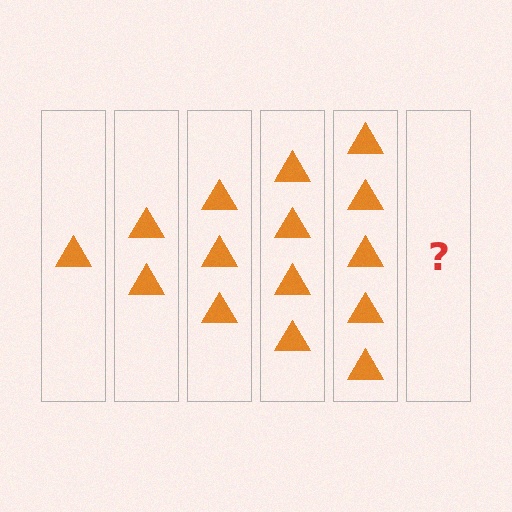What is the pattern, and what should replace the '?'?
The pattern is that each step adds one more triangle. The '?' should be 6 triangles.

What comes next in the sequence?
The next element should be 6 triangles.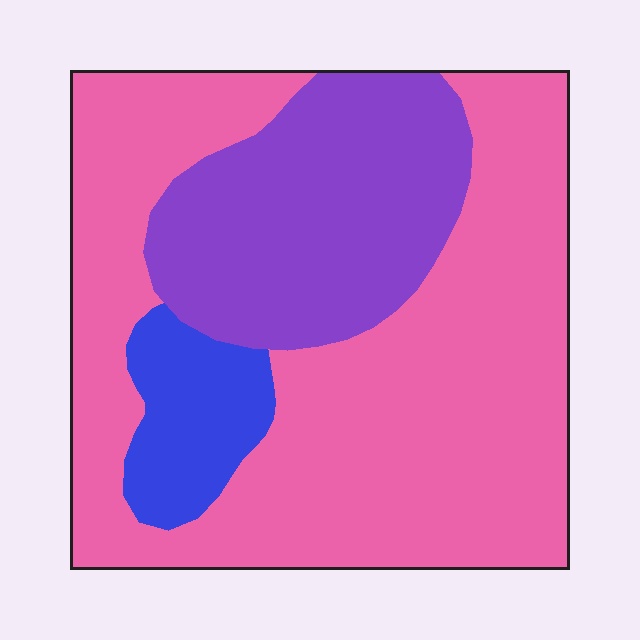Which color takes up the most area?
Pink, at roughly 65%.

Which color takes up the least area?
Blue, at roughly 10%.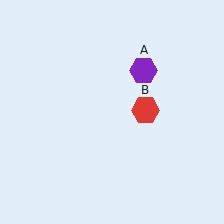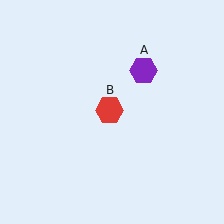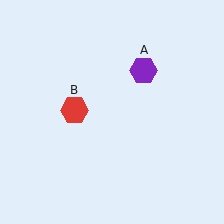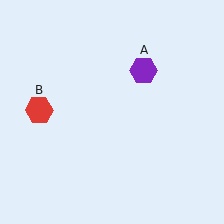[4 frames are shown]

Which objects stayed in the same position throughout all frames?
Purple hexagon (object A) remained stationary.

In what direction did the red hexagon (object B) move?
The red hexagon (object B) moved left.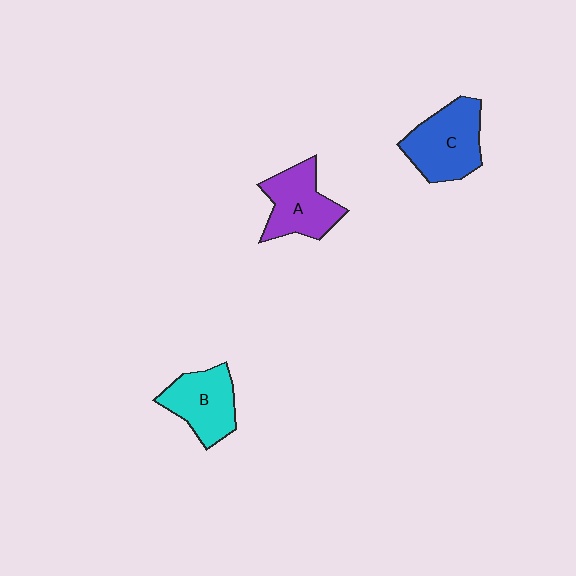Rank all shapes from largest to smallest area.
From largest to smallest: C (blue), A (purple), B (cyan).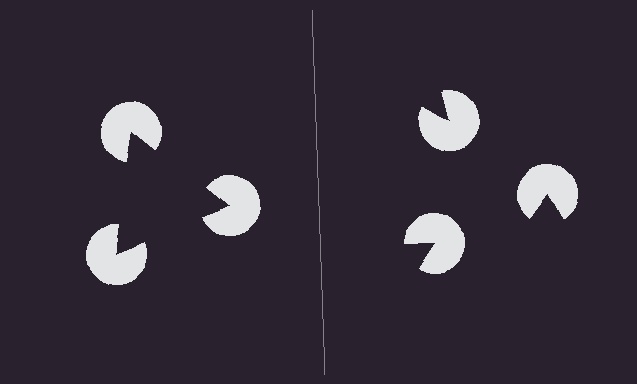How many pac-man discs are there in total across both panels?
6 — 3 on each side.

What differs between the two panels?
The pac-man discs are positioned identically on both sides; only the wedge orientations differ. On the left they align to a triangle; on the right they are misaligned.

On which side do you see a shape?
An illusory triangle appears on the left side. On the right side the wedge cuts are rotated, so no coherent shape forms.